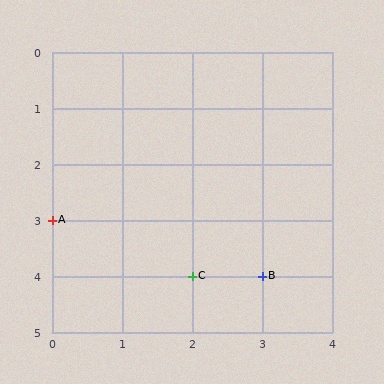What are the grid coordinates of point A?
Point A is at grid coordinates (0, 3).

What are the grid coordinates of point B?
Point B is at grid coordinates (3, 4).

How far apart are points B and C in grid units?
Points B and C are 1 column apart.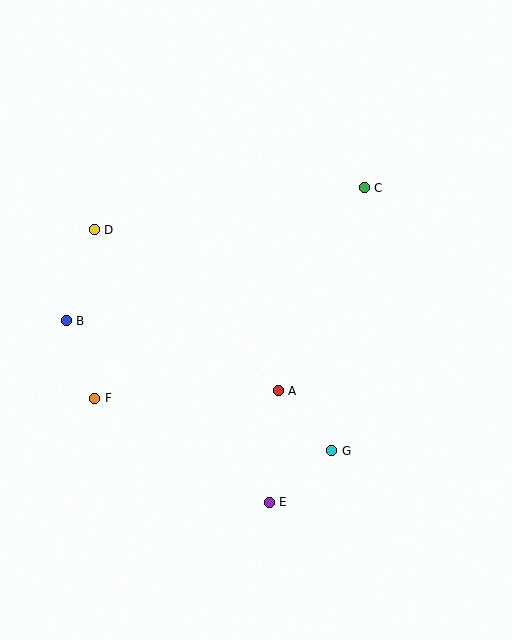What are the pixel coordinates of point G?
Point G is at (332, 451).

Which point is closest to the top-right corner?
Point C is closest to the top-right corner.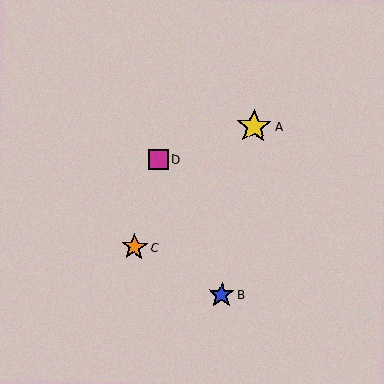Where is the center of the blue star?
The center of the blue star is at (222, 295).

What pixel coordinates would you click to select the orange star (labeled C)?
Click at (134, 247) to select the orange star C.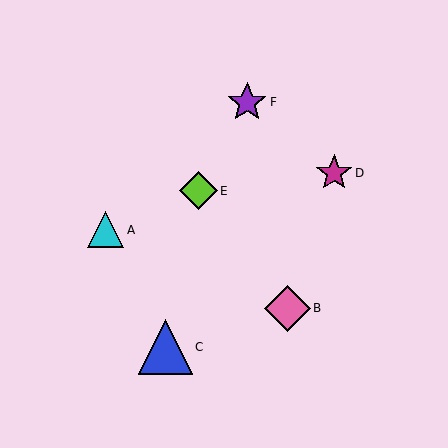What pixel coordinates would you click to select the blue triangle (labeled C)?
Click at (165, 347) to select the blue triangle C.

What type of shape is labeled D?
Shape D is a magenta star.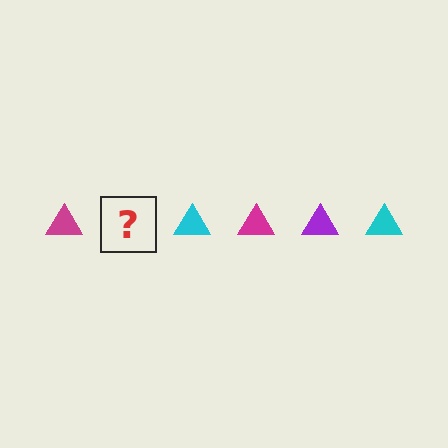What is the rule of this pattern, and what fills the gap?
The rule is that the pattern cycles through magenta, purple, cyan triangles. The gap should be filled with a purple triangle.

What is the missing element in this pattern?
The missing element is a purple triangle.